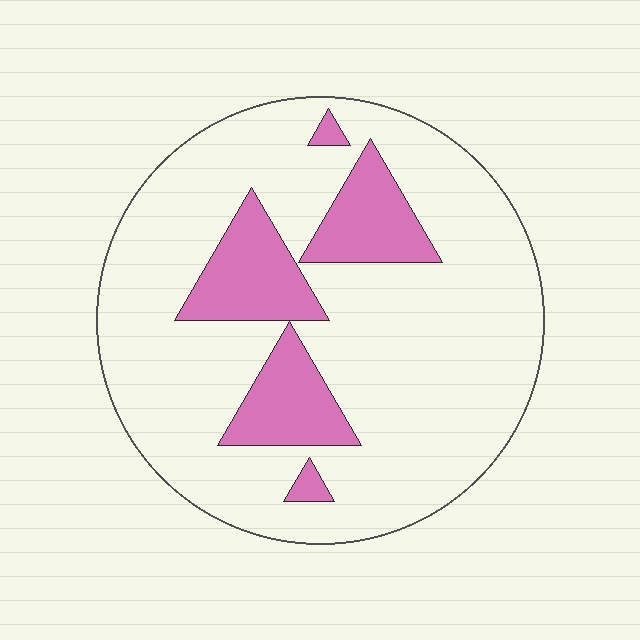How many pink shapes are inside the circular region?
5.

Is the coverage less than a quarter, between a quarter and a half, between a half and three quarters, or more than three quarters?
Less than a quarter.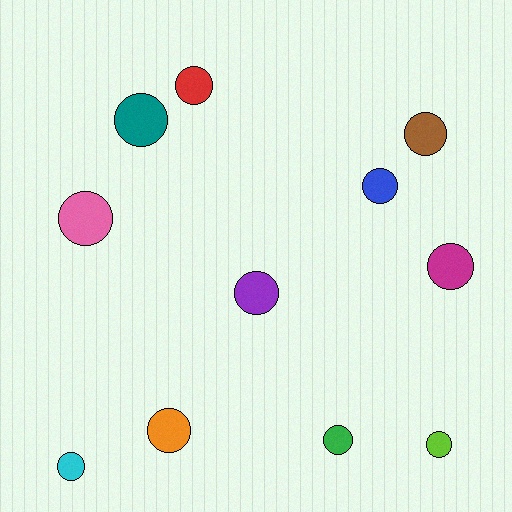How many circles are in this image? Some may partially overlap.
There are 11 circles.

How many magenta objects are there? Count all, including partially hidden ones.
There is 1 magenta object.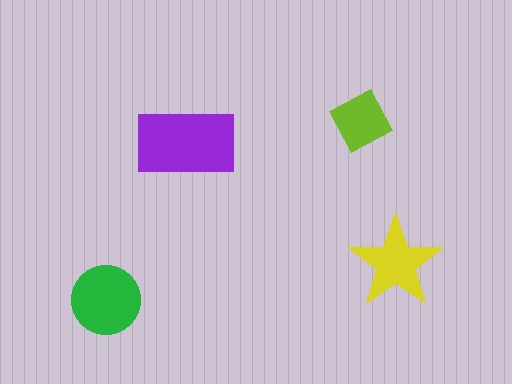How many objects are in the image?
There are 4 objects in the image.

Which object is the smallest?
The lime diamond.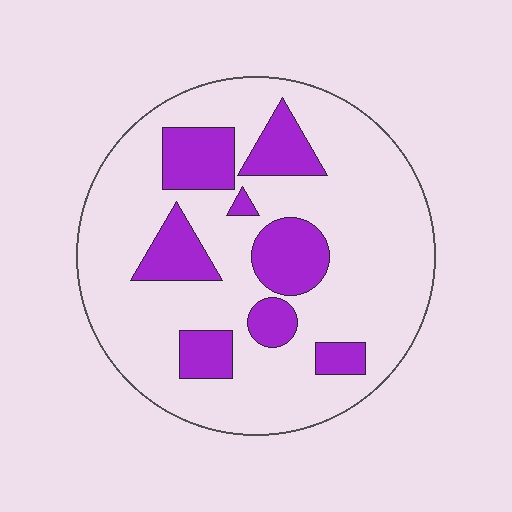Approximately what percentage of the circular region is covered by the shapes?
Approximately 25%.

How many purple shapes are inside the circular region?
8.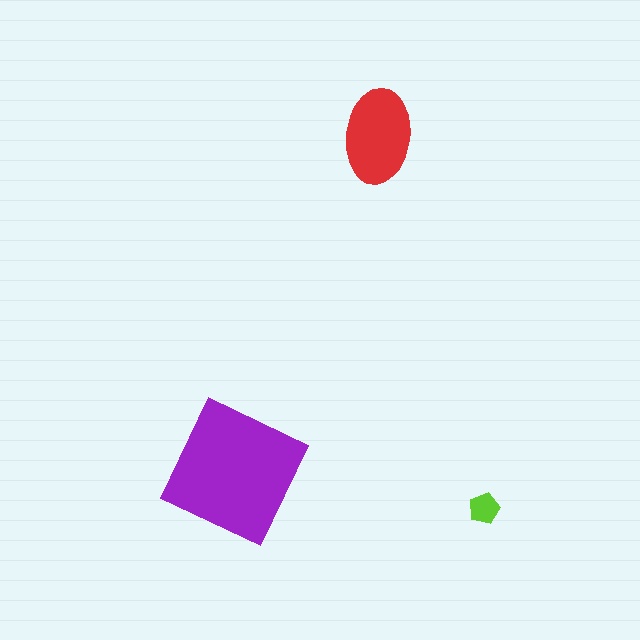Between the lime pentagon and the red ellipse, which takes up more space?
The red ellipse.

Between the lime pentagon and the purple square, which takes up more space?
The purple square.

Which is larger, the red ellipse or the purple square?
The purple square.